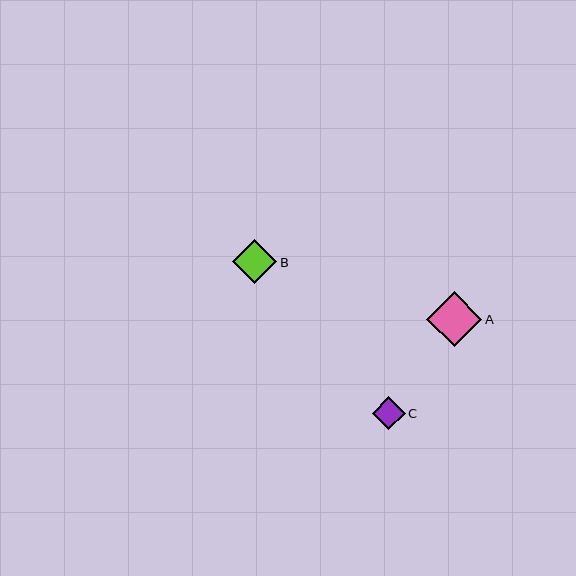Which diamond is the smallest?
Diamond C is the smallest with a size of approximately 32 pixels.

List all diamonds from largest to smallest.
From largest to smallest: A, B, C.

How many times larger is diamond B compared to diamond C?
Diamond B is approximately 1.4 times the size of diamond C.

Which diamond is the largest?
Diamond A is the largest with a size of approximately 55 pixels.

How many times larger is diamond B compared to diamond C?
Diamond B is approximately 1.4 times the size of diamond C.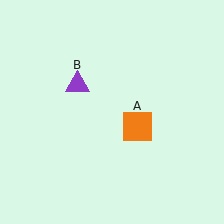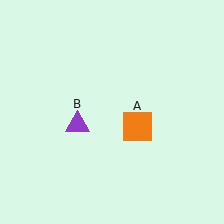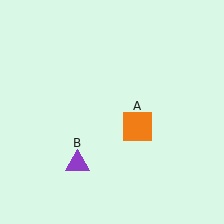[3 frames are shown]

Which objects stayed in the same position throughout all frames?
Orange square (object A) remained stationary.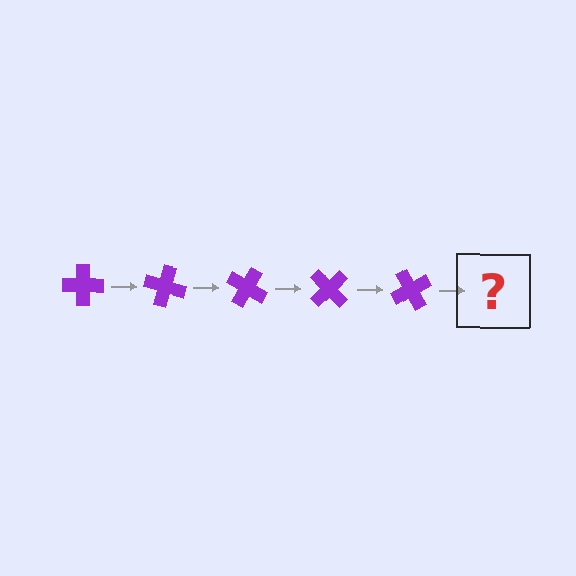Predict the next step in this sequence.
The next step is a purple cross rotated 75 degrees.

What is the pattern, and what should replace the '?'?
The pattern is that the cross rotates 15 degrees each step. The '?' should be a purple cross rotated 75 degrees.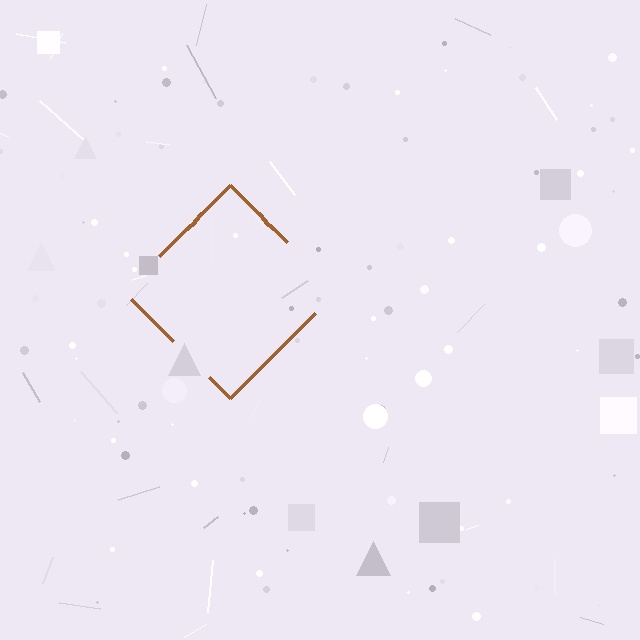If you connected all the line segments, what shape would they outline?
They would outline a diamond.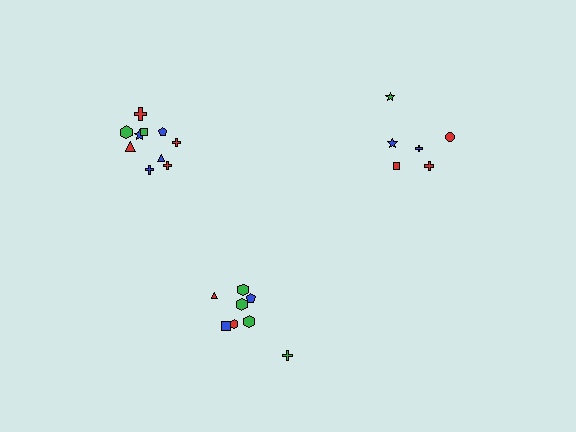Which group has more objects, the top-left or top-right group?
The top-left group.